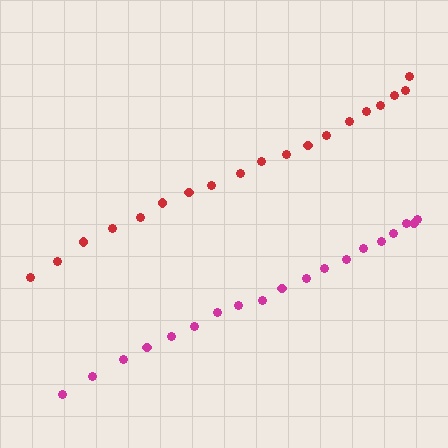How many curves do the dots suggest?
There are 2 distinct paths.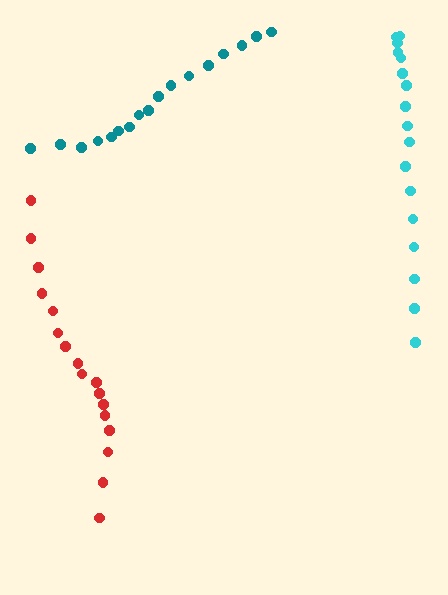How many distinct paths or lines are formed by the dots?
There are 3 distinct paths.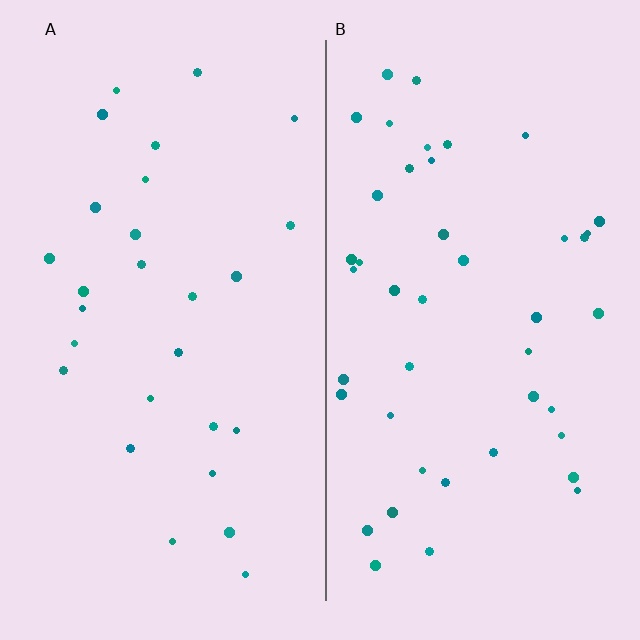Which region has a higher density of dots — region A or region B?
B (the right).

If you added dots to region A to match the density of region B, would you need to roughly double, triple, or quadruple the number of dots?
Approximately double.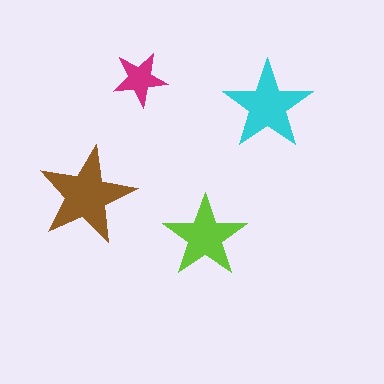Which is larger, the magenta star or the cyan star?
The cyan one.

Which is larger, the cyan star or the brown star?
The brown one.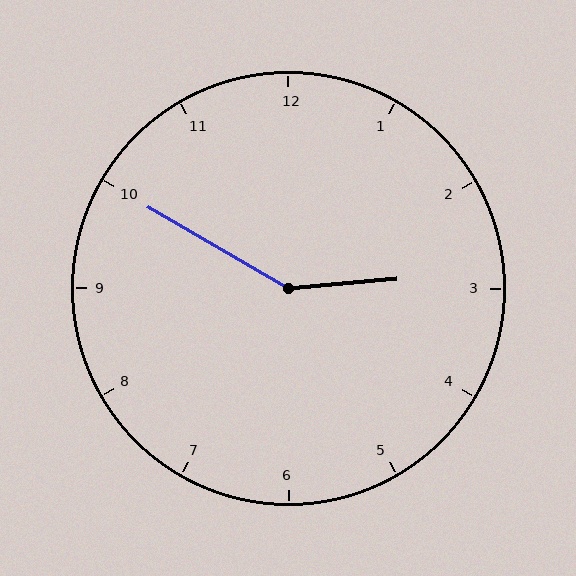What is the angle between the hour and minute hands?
Approximately 145 degrees.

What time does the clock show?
2:50.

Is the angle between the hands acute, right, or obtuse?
It is obtuse.